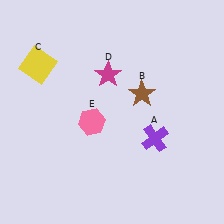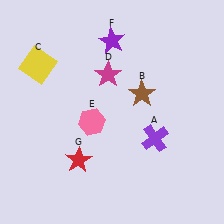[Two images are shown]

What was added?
A purple star (F), a red star (G) were added in Image 2.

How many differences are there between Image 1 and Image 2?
There are 2 differences between the two images.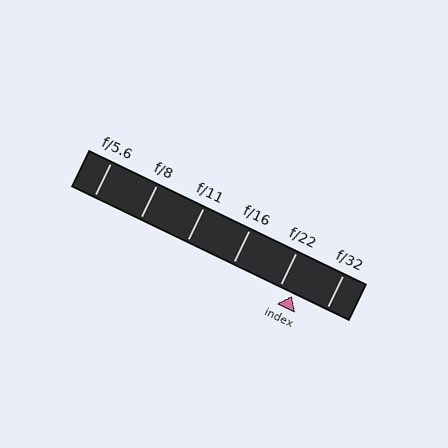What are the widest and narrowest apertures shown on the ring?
The widest aperture shown is f/5.6 and the narrowest is f/32.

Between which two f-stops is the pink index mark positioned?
The index mark is between f/22 and f/32.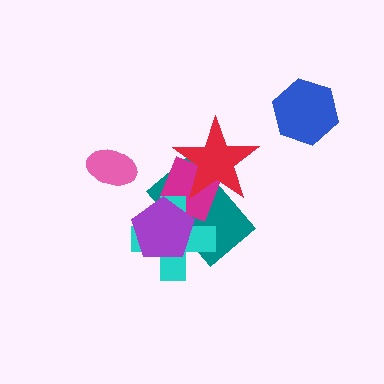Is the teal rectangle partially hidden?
Yes, it is partially covered by another shape.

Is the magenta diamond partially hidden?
Yes, it is partially covered by another shape.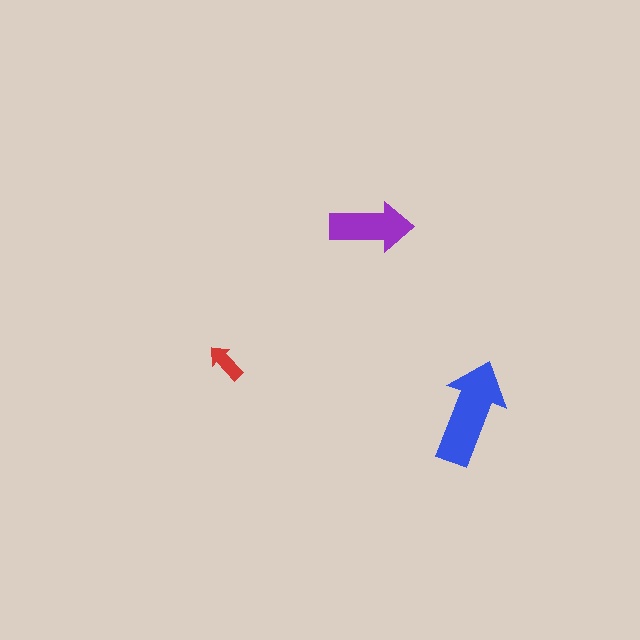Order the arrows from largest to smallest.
the blue one, the purple one, the red one.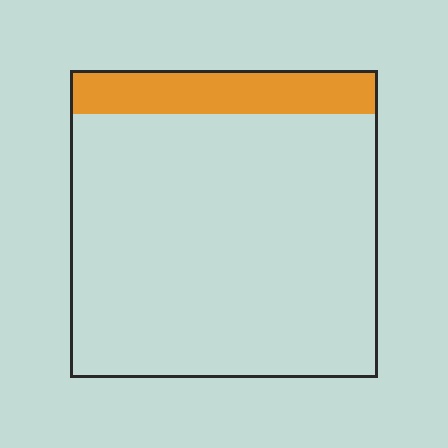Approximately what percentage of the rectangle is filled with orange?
Approximately 15%.